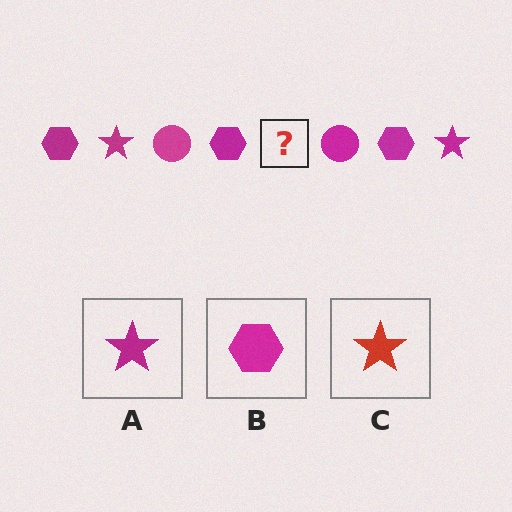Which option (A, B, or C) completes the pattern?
A.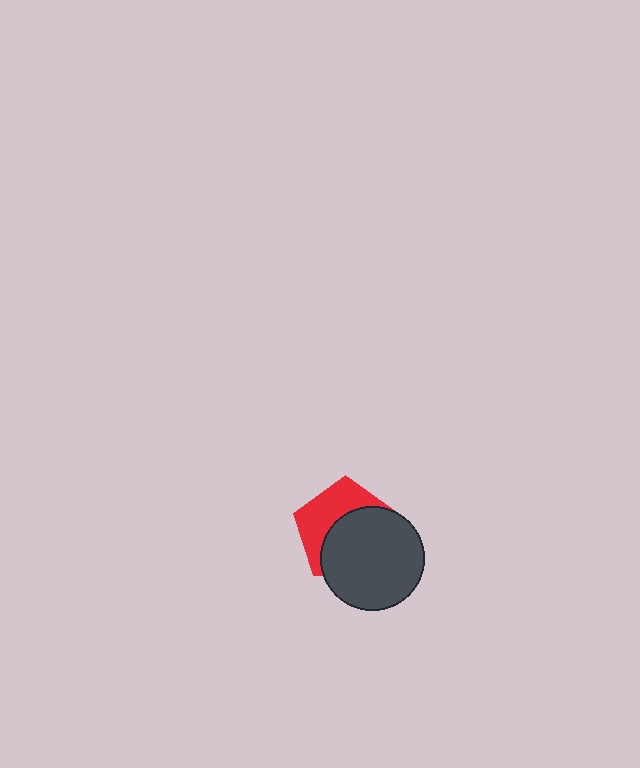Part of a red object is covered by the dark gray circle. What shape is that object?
It is a pentagon.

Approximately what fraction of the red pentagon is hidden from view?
Roughly 57% of the red pentagon is hidden behind the dark gray circle.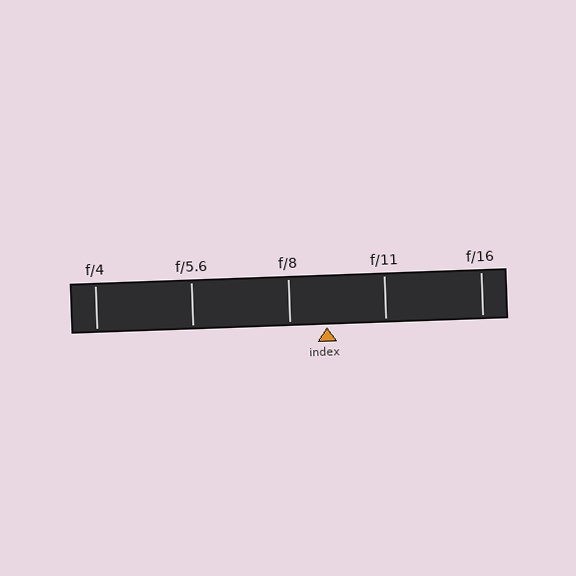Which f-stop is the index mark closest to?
The index mark is closest to f/8.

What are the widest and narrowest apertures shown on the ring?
The widest aperture shown is f/4 and the narrowest is f/16.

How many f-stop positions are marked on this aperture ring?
There are 5 f-stop positions marked.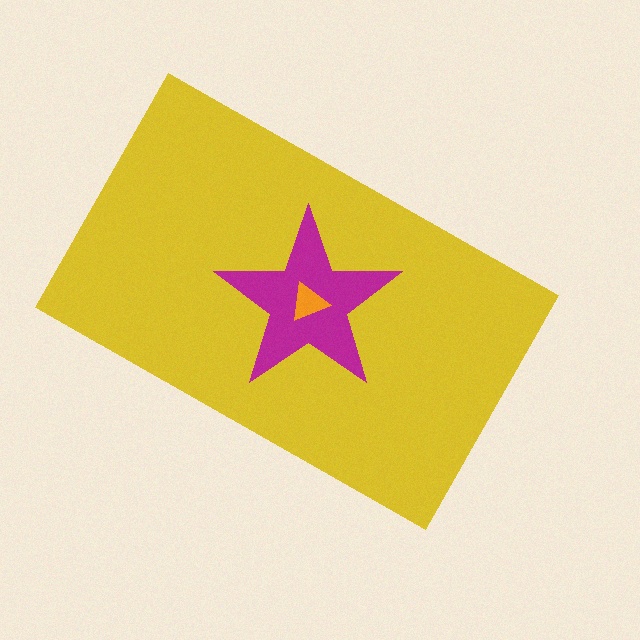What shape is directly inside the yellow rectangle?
The magenta star.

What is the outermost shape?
The yellow rectangle.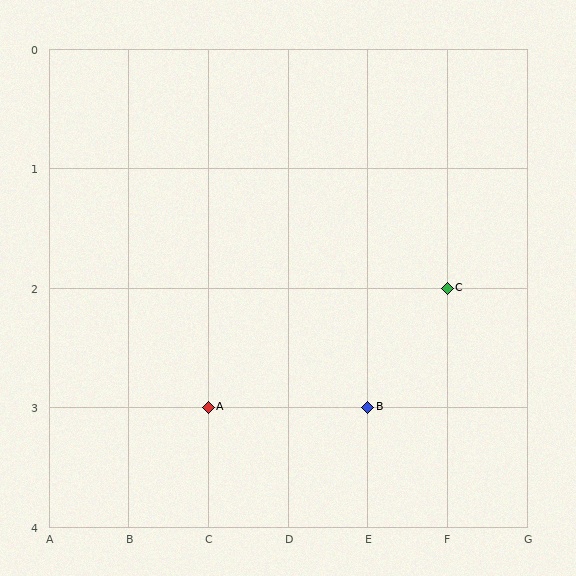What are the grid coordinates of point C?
Point C is at grid coordinates (F, 2).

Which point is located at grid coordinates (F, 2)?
Point C is at (F, 2).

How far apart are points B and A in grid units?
Points B and A are 2 columns apart.